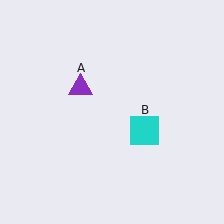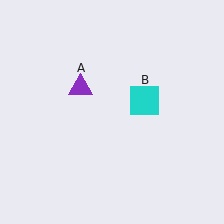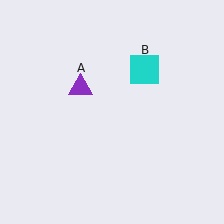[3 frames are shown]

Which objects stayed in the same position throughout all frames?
Purple triangle (object A) remained stationary.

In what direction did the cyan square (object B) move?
The cyan square (object B) moved up.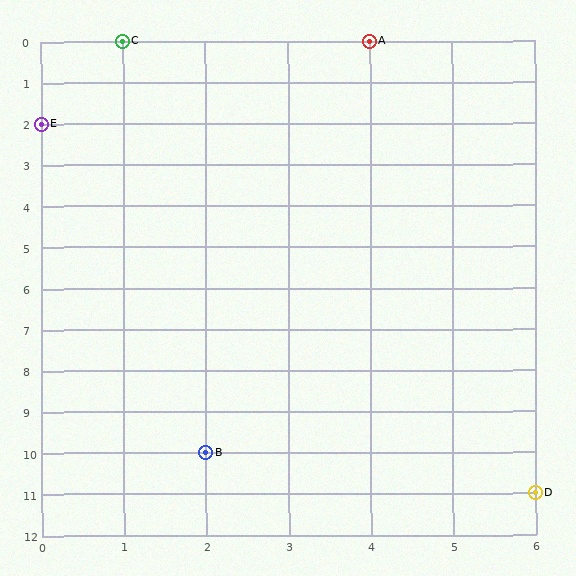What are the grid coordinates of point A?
Point A is at grid coordinates (4, 0).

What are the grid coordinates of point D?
Point D is at grid coordinates (6, 11).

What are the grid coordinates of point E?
Point E is at grid coordinates (0, 2).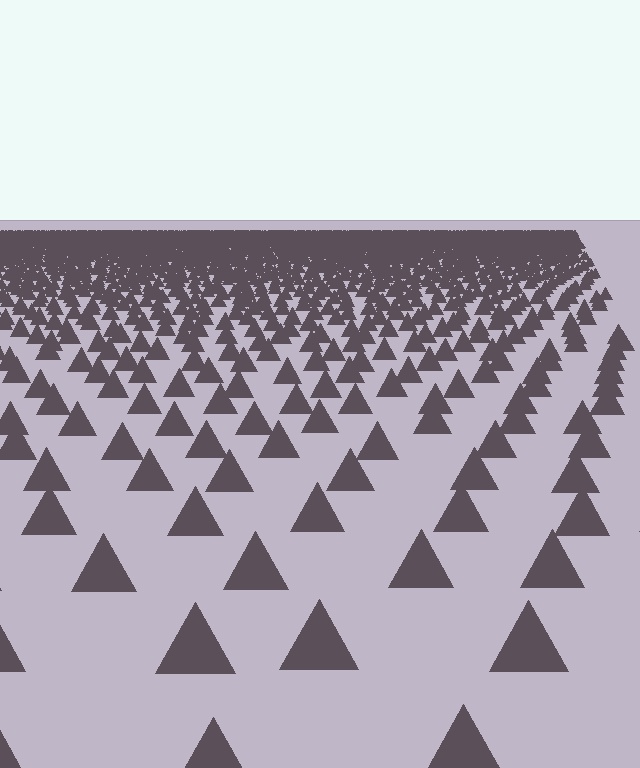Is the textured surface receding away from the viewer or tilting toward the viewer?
The surface is receding away from the viewer. Texture elements get smaller and denser toward the top.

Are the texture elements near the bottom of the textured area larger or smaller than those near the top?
Larger. Near the bottom, elements are closer to the viewer and appear at a bigger on-screen size.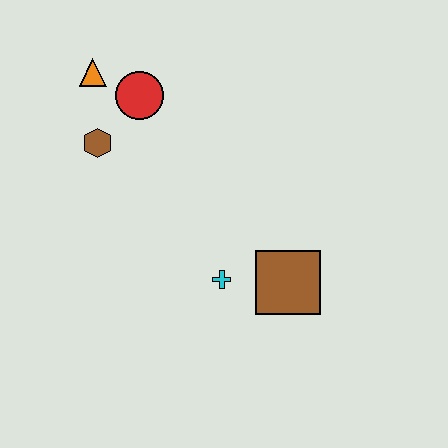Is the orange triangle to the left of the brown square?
Yes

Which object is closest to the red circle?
The orange triangle is closest to the red circle.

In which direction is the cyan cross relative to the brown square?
The cyan cross is to the left of the brown square.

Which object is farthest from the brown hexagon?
The brown square is farthest from the brown hexagon.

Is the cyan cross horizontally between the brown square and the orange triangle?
Yes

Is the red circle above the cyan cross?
Yes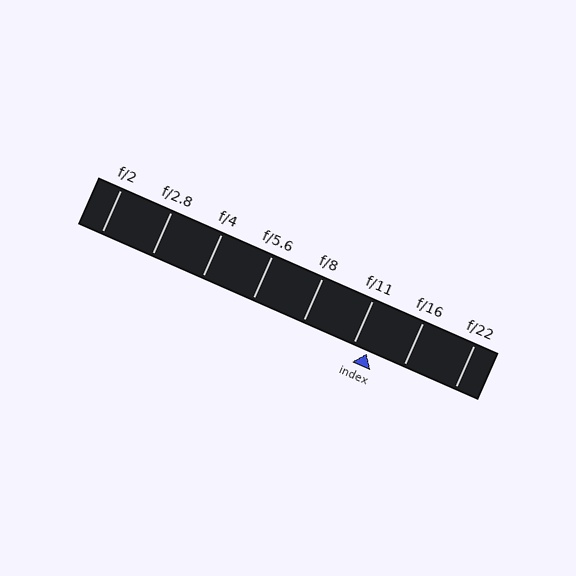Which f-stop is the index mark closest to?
The index mark is closest to f/11.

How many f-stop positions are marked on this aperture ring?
There are 8 f-stop positions marked.